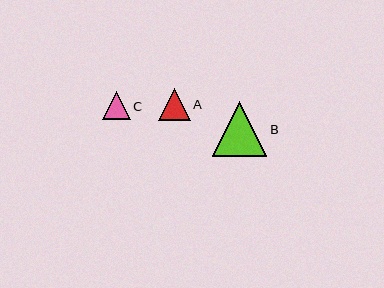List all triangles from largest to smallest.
From largest to smallest: B, A, C.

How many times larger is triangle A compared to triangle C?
Triangle A is approximately 1.2 times the size of triangle C.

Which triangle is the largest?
Triangle B is the largest with a size of approximately 55 pixels.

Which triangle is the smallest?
Triangle C is the smallest with a size of approximately 28 pixels.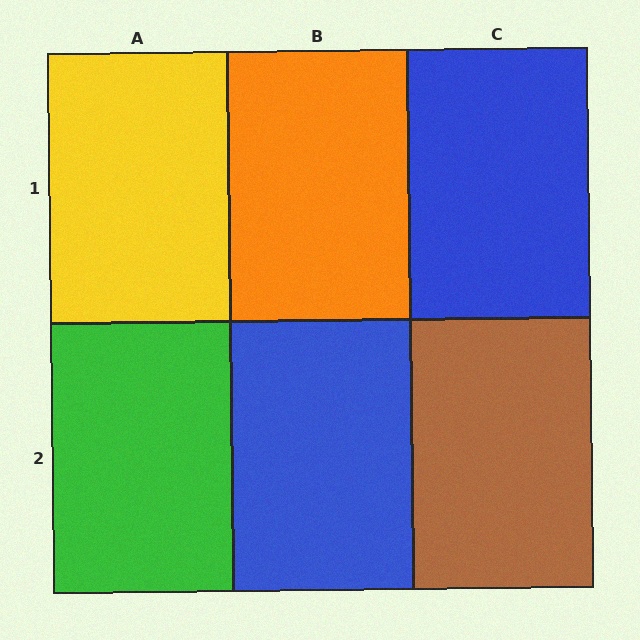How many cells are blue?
2 cells are blue.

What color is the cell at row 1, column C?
Blue.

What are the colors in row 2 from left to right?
Green, blue, brown.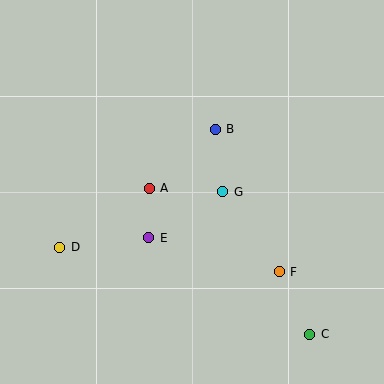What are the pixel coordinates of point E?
Point E is at (149, 238).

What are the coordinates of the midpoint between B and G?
The midpoint between B and G is at (219, 160).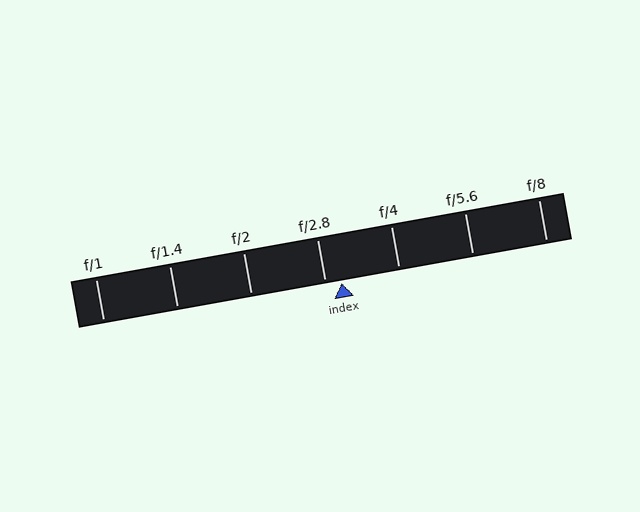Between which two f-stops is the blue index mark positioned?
The index mark is between f/2.8 and f/4.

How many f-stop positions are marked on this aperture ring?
There are 7 f-stop positions marked.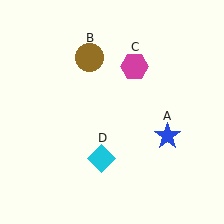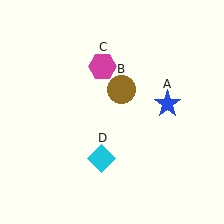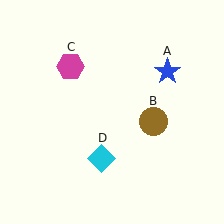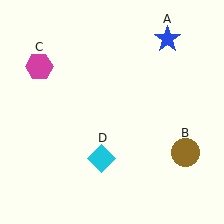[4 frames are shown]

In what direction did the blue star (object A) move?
The blue star (object A) moved up.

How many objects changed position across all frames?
3 objects changed position: blue star (object A), brown circle (object B), magenta hexagon (object C).